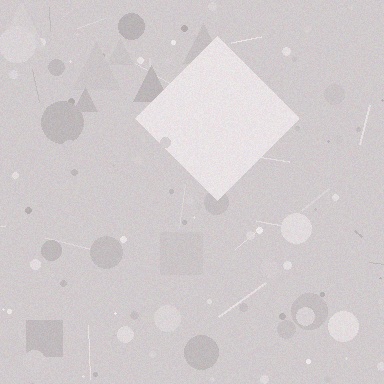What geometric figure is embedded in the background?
A diamond is embedded in the background.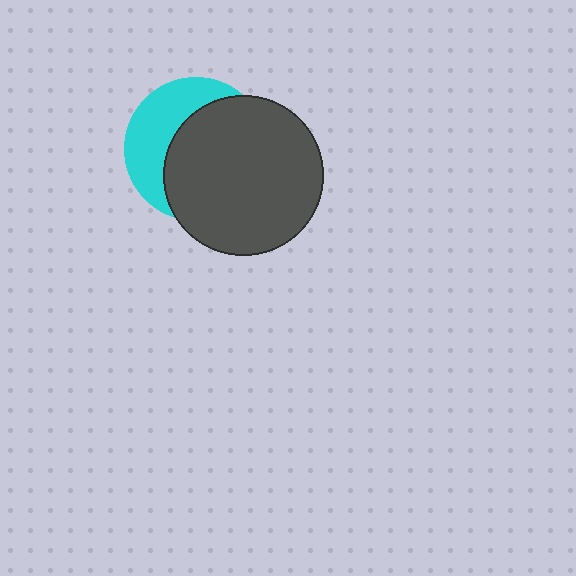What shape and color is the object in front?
The object in front is a dark gray circle.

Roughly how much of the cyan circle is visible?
A small part of it is visible (roughly 38%).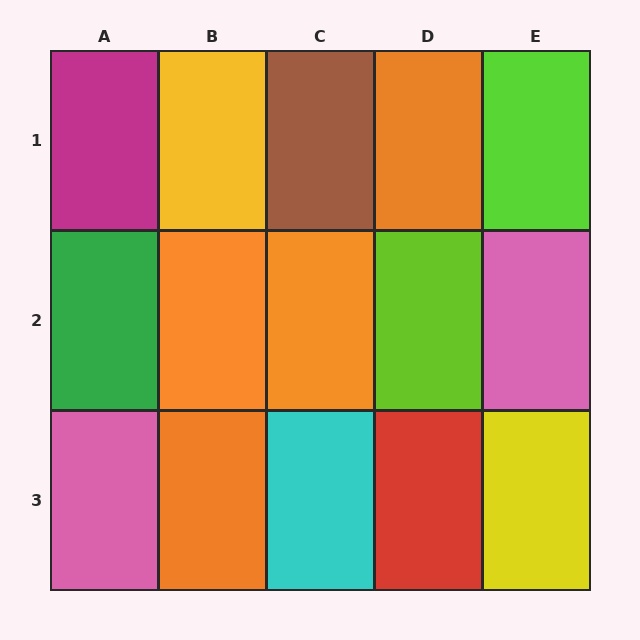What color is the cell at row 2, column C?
Orange.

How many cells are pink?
2 cells are pink.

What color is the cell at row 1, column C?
Brown.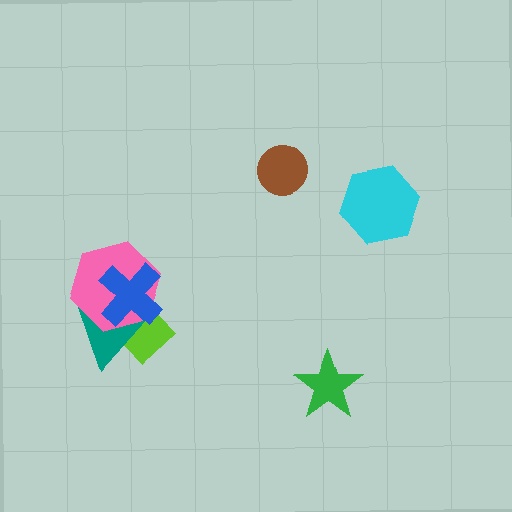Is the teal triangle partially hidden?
Yes, it is partially covered by another shape.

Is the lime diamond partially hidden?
Yes, it is partially covered by another shape.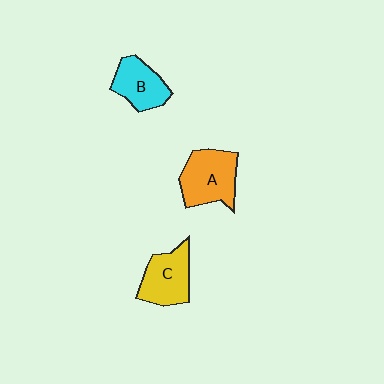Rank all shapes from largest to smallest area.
From largest to smallest: A (orange), C (yellow), B (cyan).